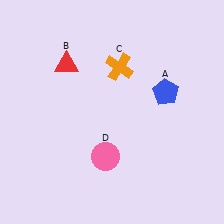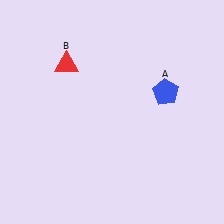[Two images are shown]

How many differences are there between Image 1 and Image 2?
There are 2 differences between the two images.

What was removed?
The pink circle (D), the orange cross (C) were removed in Image 2.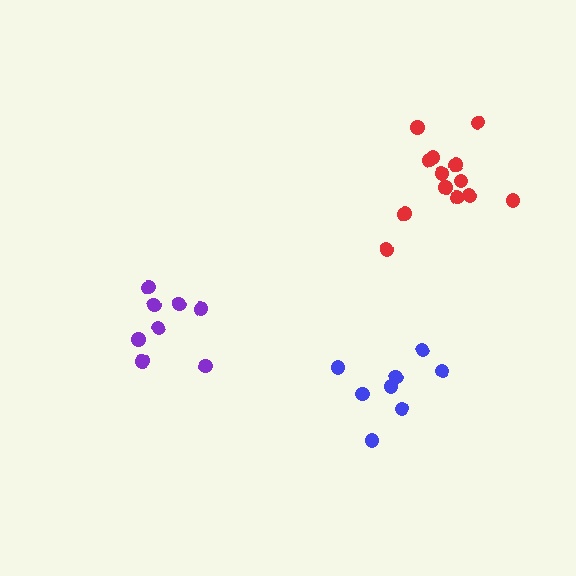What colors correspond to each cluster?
The clusters are colored: purple, blue, red.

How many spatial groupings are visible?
There are 3 spatial groupings.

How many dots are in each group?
Group 1: 8 dots, Group 2: 8 dots, Group 3: 13 dots (29 total).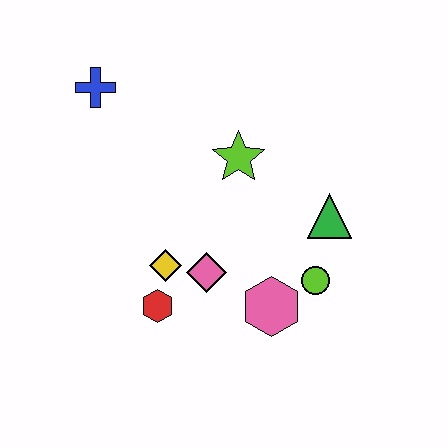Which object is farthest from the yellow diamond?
The blue cross is farthest from the yellow diamond.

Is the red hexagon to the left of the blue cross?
No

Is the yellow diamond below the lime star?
Yes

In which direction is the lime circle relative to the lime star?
The lime circle is below the lime star.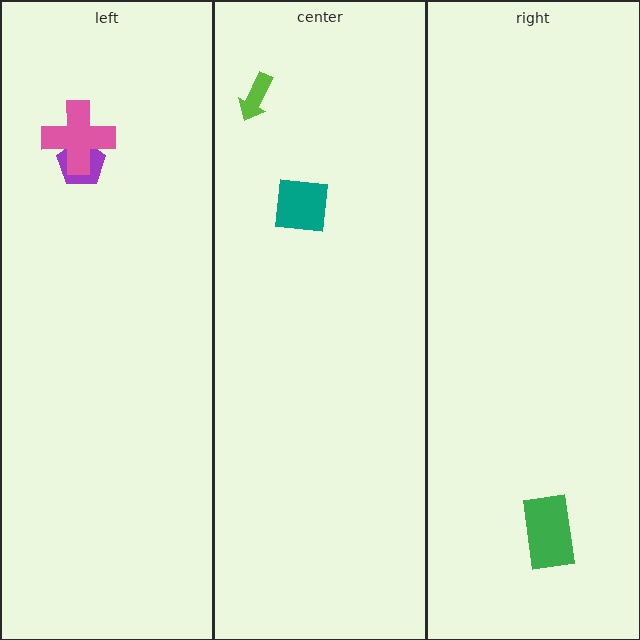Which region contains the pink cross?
The left region.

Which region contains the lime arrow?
The center region.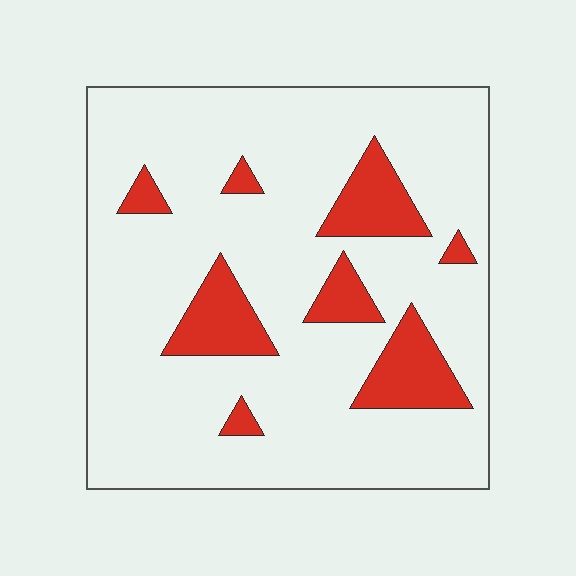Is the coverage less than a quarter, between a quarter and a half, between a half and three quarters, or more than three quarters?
Less than a quarter.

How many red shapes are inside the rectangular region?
8.